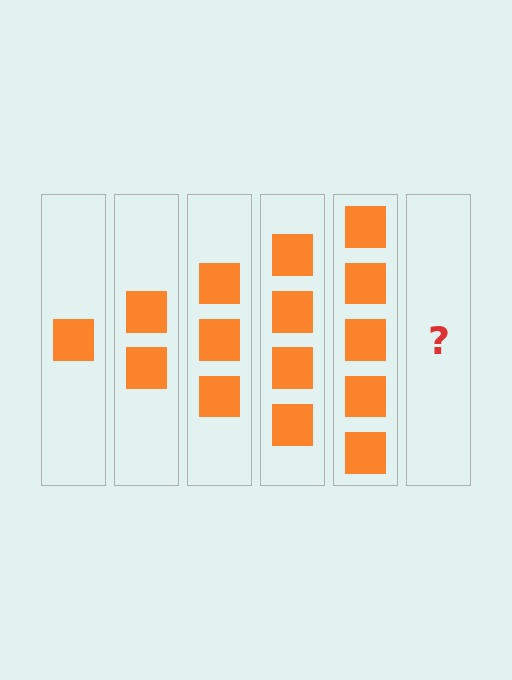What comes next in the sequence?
The next element should be 6 squares.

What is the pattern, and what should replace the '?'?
The pattern is that each step adds one more square. The '?' should be 6 squares.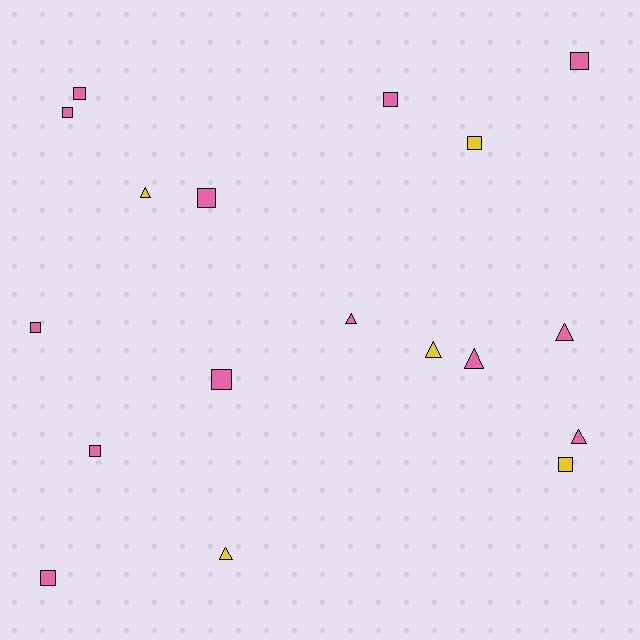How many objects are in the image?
There are 18 objects.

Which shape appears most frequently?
Square, with 11 objects.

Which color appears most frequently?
Pink, with 13 objects.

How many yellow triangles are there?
There are 3 yellow triangles.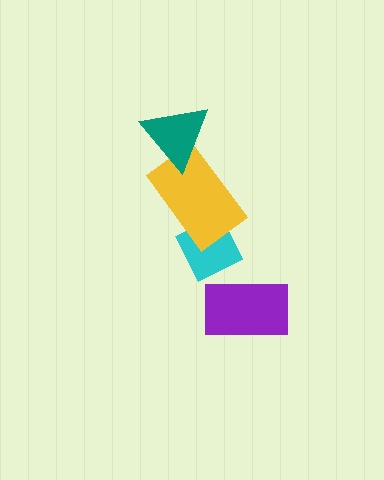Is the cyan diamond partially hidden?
Yes, it is partially covered by another shape.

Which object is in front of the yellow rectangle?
The teal triangle is in front of the yellow rectangle.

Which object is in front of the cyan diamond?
The yellow rectangle is in front of the cyan diamond.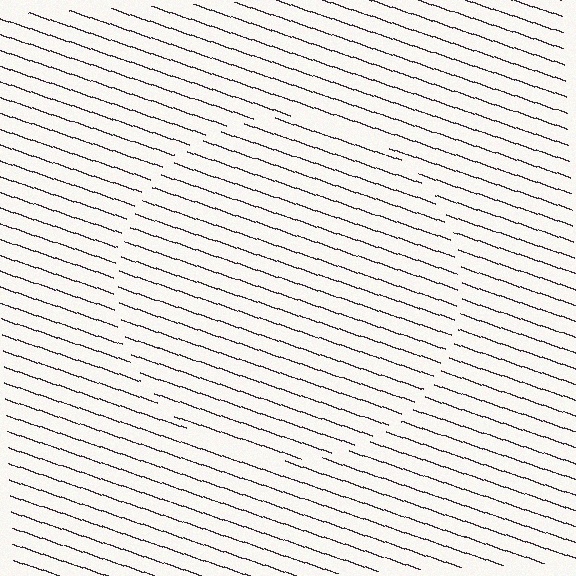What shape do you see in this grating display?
An illusory circle. The interior of the shape contains the same grating, shifted by half a period — the contour is defined by the phase discontinuity where line-ends from the inner and outer gratings abut.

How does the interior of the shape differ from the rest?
The interior of the shape contains the same grating, shifted by half a period — the contour is defined by the phase discontinuity where line-ends from the inner and outer gratings abut.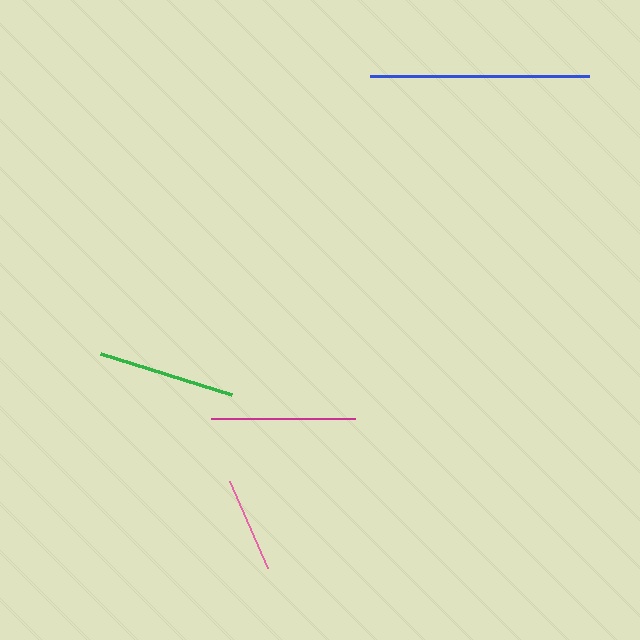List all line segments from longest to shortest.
From longest to shortest: blue, magenta, green, pink.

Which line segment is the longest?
The blue line is the longest at approximately 219 pixels.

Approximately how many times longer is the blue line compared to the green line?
The blue line is approximately 1.6 times the length of the green line.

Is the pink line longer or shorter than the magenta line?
The magenta line is longer than the pink line.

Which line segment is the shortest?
The pink line is the shortest at approximately 95 pixels.